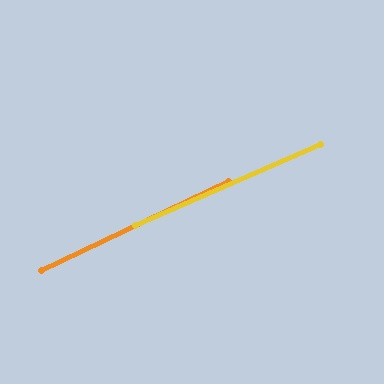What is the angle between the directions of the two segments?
Approximately 2 degrees.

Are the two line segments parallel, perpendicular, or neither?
Parallel — their directions differ by only 1.7°.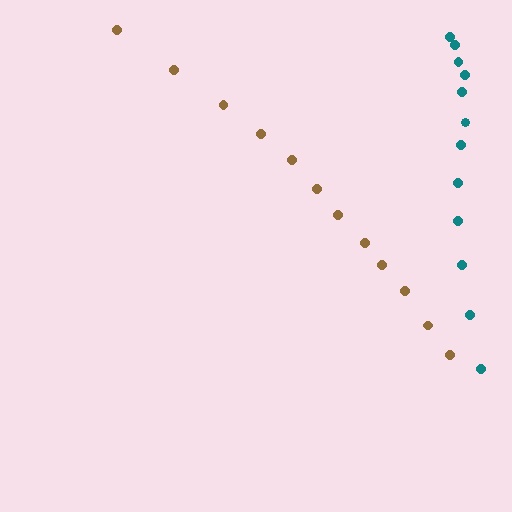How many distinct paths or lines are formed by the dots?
There are 2 distinct paths.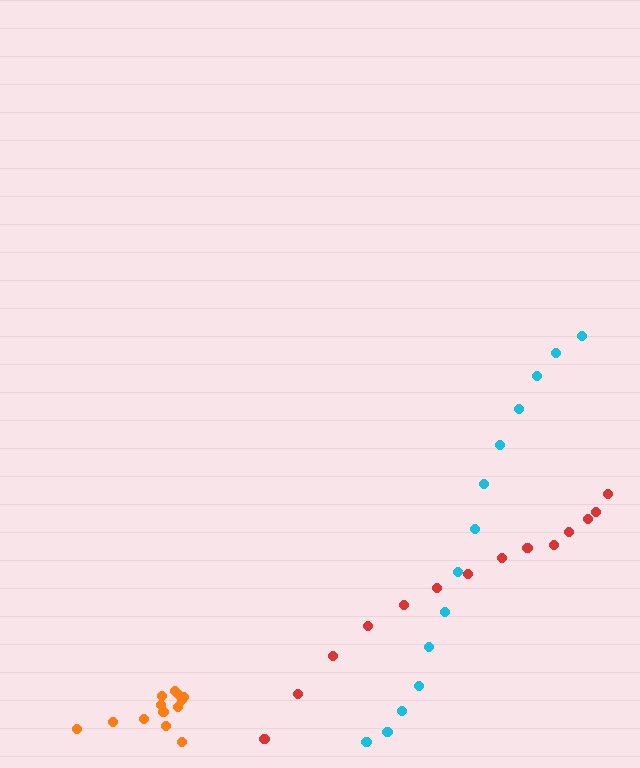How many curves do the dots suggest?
There are 3 distinct paths.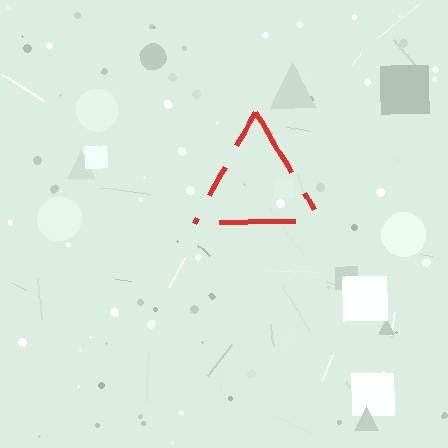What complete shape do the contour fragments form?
The contour fragments form a triangle.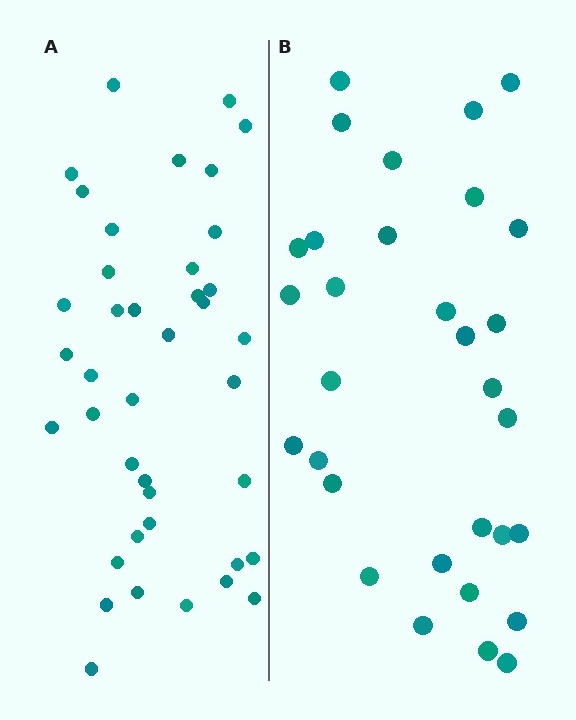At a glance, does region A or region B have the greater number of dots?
Region A (the left region) has more dots.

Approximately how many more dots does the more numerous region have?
Region A has roughly 8 or so more dots than region B.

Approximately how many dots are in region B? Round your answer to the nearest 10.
About 30 dots. (The exact count is 31, which rounds to 30.)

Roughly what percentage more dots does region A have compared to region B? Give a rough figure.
About 30% more.